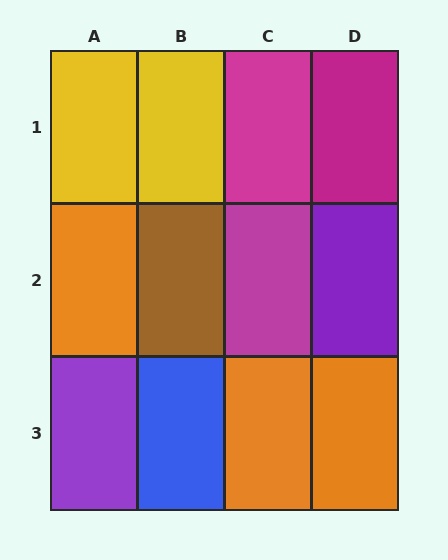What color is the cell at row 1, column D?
Magenta.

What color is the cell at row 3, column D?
Orange.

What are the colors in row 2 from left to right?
Orange, brown, magenta, purple.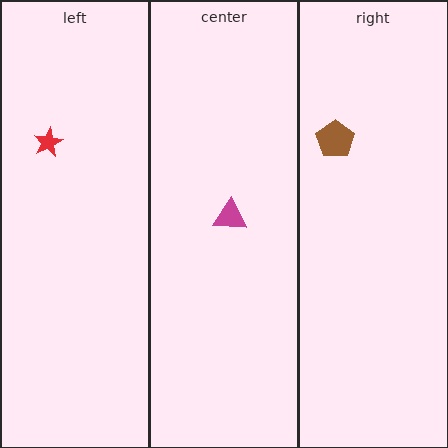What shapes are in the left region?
The red star.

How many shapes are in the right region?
1.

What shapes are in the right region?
The brown pentagon.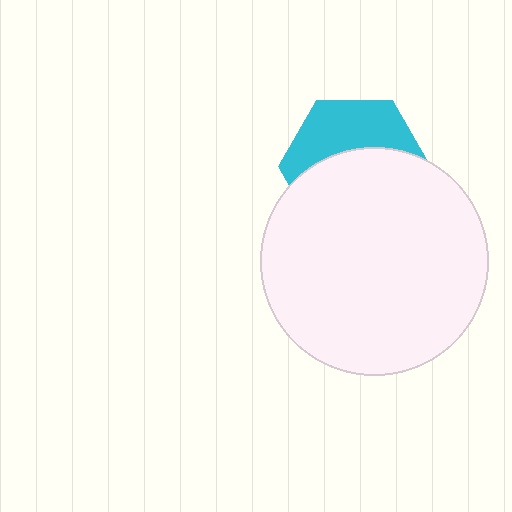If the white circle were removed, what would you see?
You would see the complete cyan hexagon.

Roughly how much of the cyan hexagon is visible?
A small part of it is visible (roughly 41%).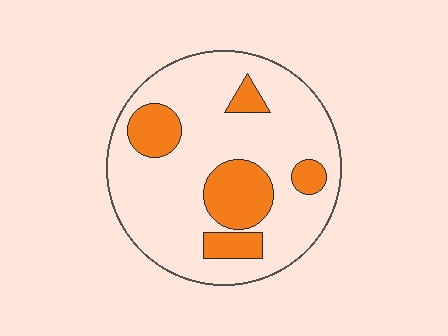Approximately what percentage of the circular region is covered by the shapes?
Approximately 25%.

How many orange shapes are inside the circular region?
5.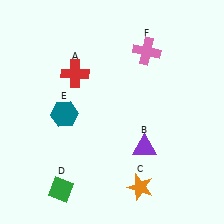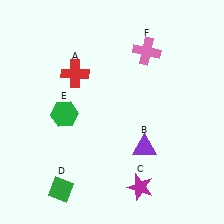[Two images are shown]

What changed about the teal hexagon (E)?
In Image 1, E is teal. In Image 2, it changed to green.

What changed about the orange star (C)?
In Image 1, C is orange. In Image 2, it changed to magenta.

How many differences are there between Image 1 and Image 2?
There are 2 differences between the two images.